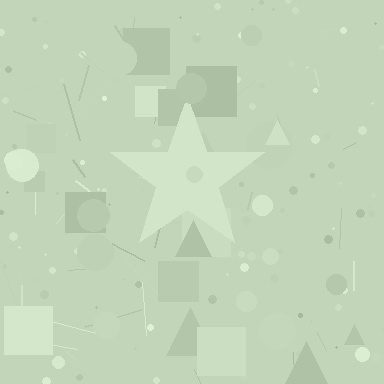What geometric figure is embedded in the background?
A star is embedded in the background.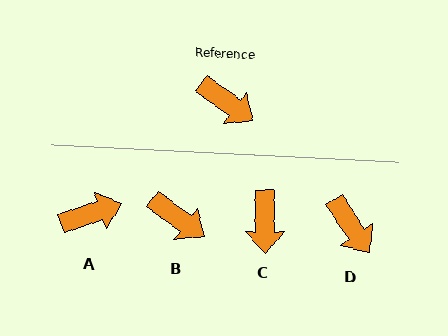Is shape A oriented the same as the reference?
No, it is off by about 55 degrees.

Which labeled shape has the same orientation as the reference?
B.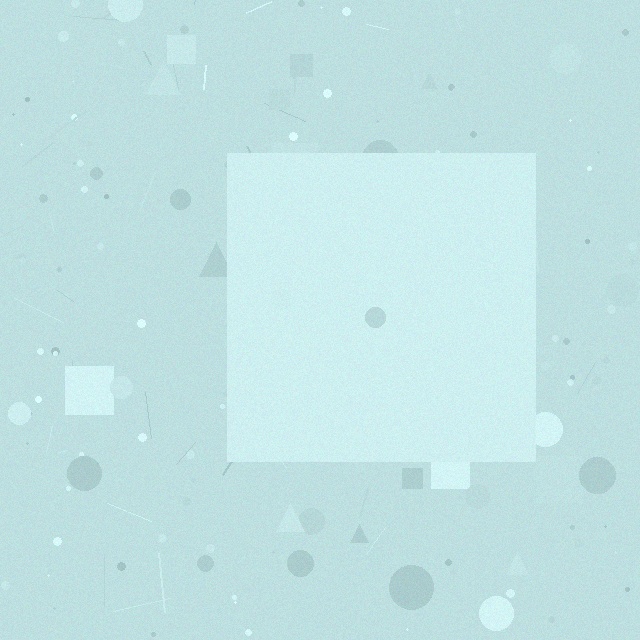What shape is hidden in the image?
A square is hidden in the image.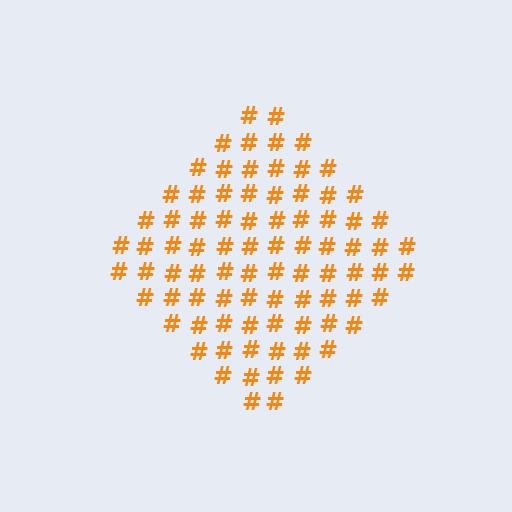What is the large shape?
The large shape is a diamond.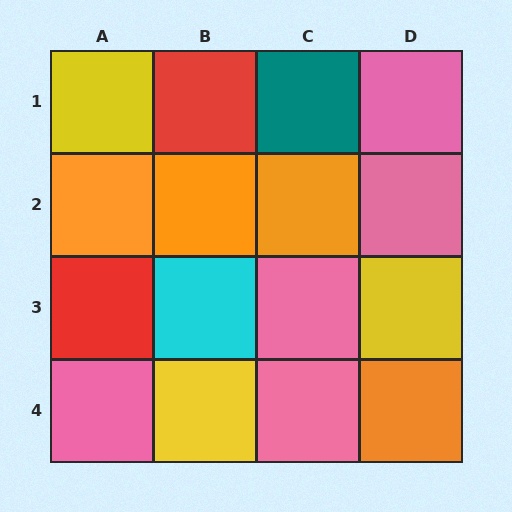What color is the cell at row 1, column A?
Yellow.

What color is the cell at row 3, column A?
Red.